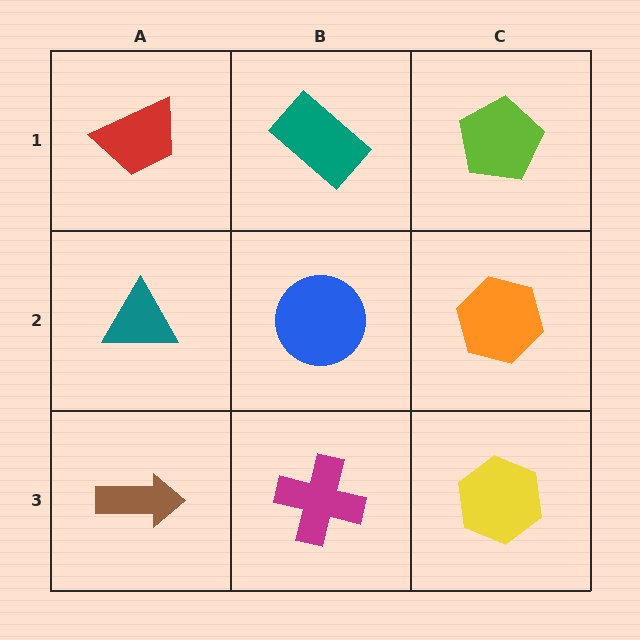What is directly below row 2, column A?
A brown arrow.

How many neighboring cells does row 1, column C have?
2.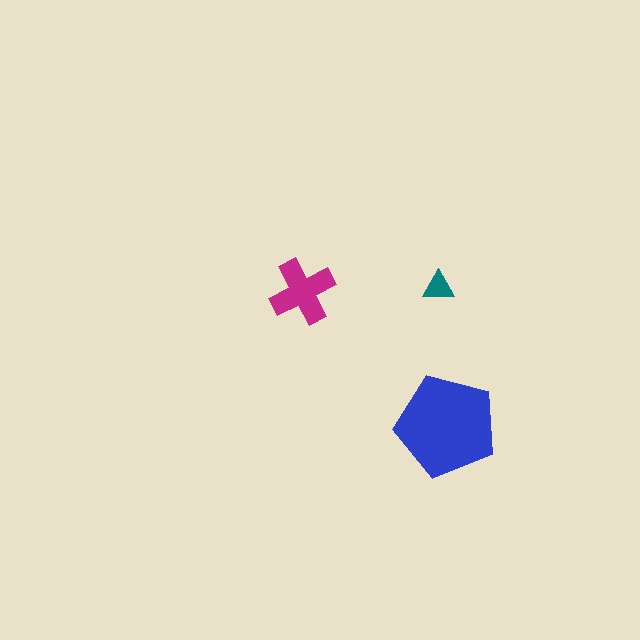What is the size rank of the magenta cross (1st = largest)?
2nd.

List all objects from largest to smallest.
The blue pentagon, the magenta cross, the teal triangle.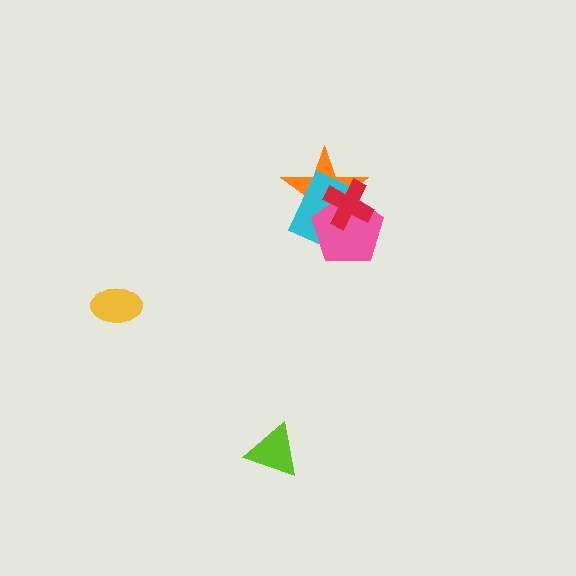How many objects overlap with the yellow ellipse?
0 objects overlap with the yellow ellipse.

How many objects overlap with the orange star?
3 objects overlap with the orange star.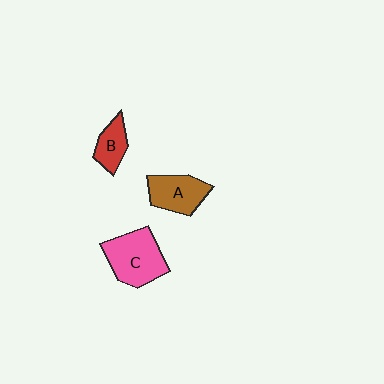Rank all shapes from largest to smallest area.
From largest to smallest: C (pink), A (brown), B (red).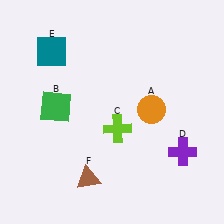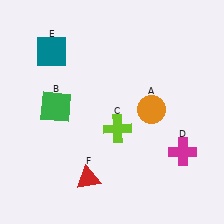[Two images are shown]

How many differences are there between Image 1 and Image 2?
There are 2 differences between the two images.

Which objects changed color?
D changed from purple to magenta. F changed from brown to red.